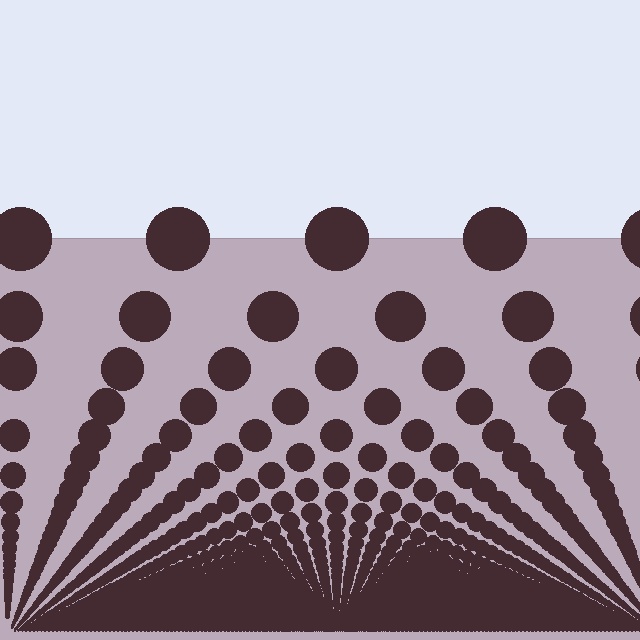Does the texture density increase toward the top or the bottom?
Density increases toward the bottom.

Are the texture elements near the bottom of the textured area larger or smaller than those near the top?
Smaller. The gradient is inverted — elements near the bottom are smaller and denser.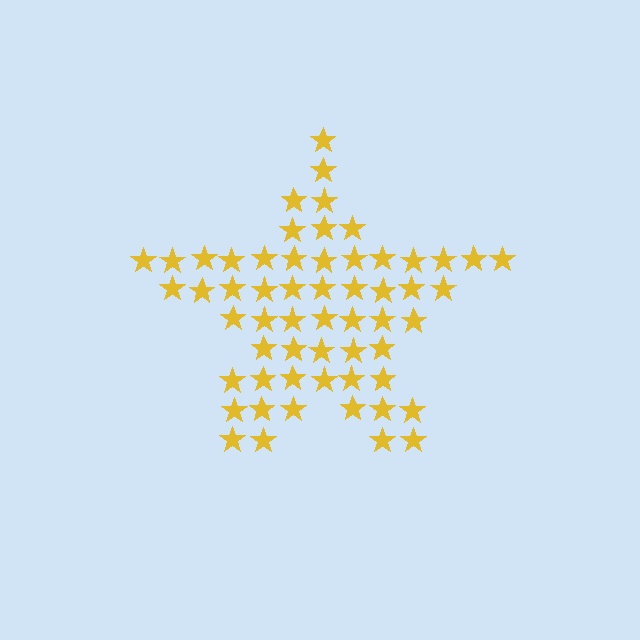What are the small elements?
The small elements are stars.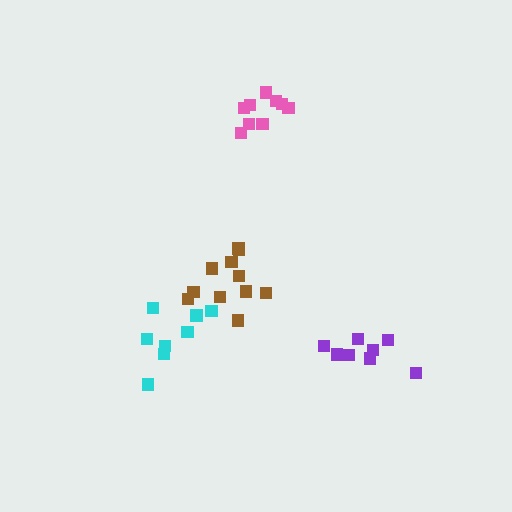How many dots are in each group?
Group 1: 8 dots, Group 2: 8 dots, Group 3: 11 dots, Group 4: 9 dots (36 total).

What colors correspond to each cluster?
The clusters are colored: cyan, purple, brown, pink.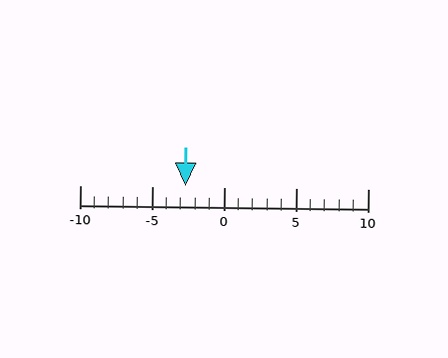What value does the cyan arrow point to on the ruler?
The cyan arrow points to approximately -3.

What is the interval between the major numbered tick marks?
The major tick marks are spaced 5 units apart.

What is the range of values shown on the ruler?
The ruler shows values from -10 to 10.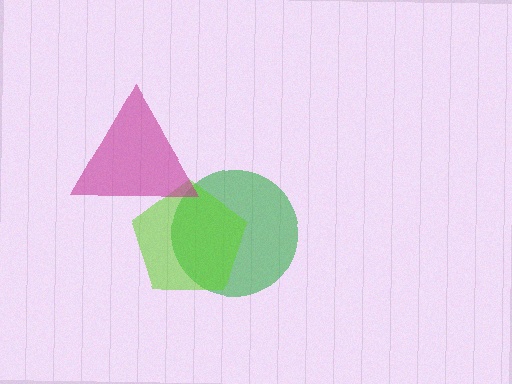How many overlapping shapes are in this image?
There are 3 overlapping shapes in the image.